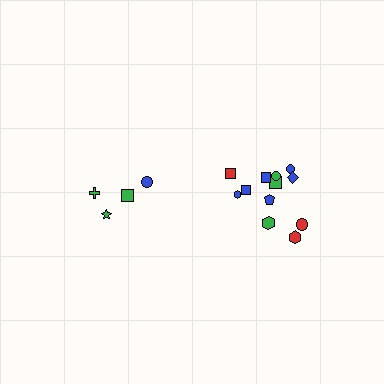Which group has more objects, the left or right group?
The right group.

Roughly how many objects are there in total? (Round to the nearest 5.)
Roughly 15 objects in total.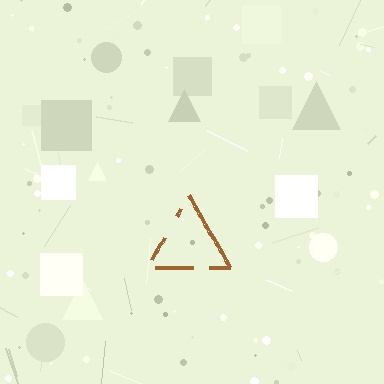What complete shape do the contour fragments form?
The contour fragments form a triangle.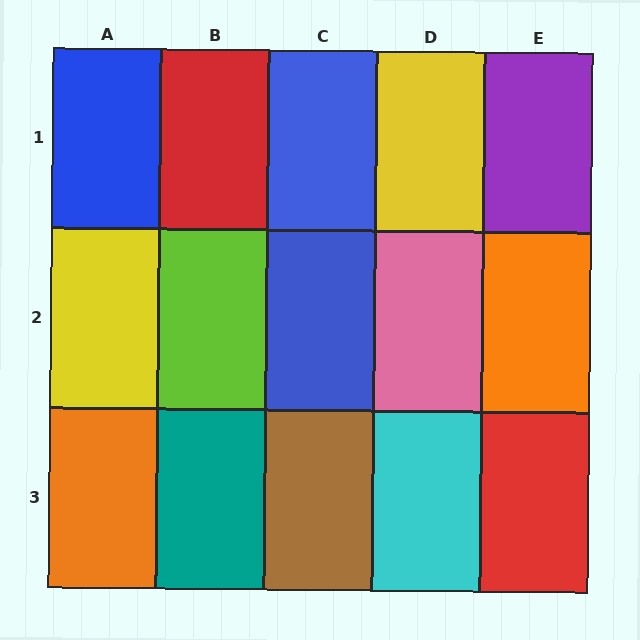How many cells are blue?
3 cells are blue.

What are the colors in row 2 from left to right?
Yellow, lime, blue, pink, orange.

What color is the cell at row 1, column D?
Yellow.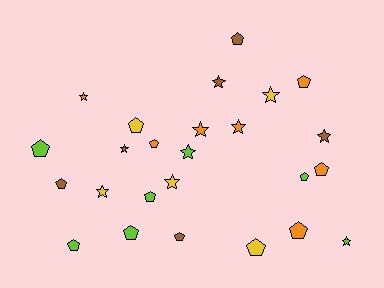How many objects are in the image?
There are 25 objects.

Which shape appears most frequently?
Pentagon, with 14 objects.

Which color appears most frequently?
Orange, with 7 objects.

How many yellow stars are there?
There are 3 yellow stars.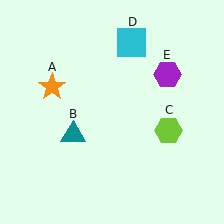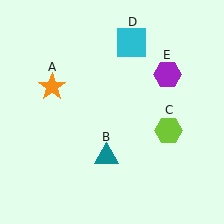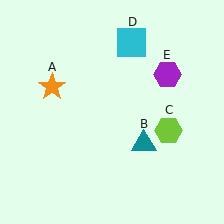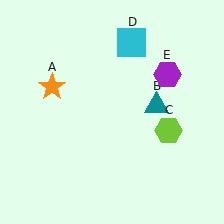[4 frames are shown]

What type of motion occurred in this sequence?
The teal triangle (object B) rotated counterclockwise around the center of the scene.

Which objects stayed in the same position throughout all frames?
Orange star (object A) and lime hexagon (object C) and cyan square (object D) and purple hexagon (object E) remained stationary.